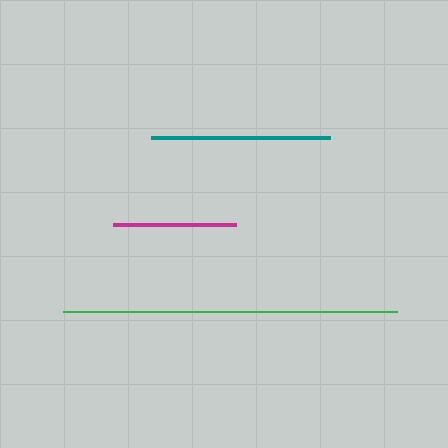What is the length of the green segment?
The green segment is approximately 334 pixels long.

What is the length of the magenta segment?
The magenta segment is approximately 123 pixels long.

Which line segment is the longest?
The green line is the longest at approximately 334 pixels.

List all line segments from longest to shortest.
From longest to shortest: green, teal, magenta.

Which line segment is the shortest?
The magenta line is the shortest at approximately 123 pixels.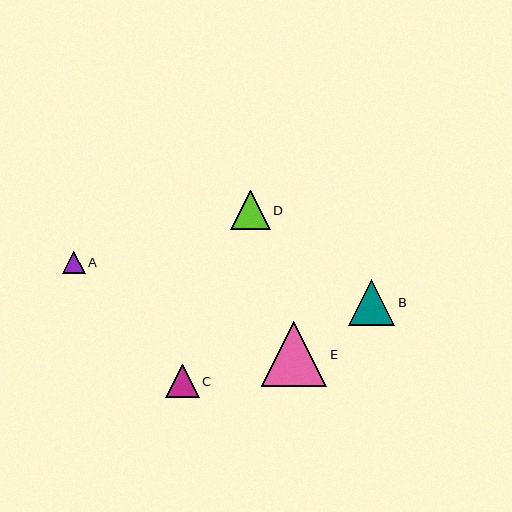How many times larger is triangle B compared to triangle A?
Triangle B is approximately 2.1 times the size of triangle A.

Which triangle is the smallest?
Triangle A is the smallest with a size of approximately 22 pixels.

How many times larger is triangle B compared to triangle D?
Triangle B is approximately 1.2 times the size of triangle D.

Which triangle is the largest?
Triangle E is the largest with a size of approximately 65 pixels.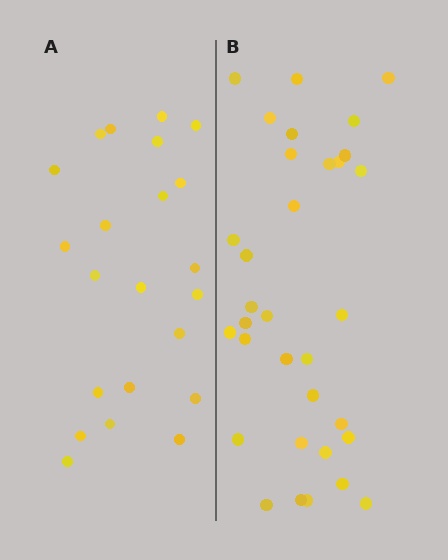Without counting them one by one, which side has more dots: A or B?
Region B (the right region) has more dots.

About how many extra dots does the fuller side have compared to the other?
Region B has roughly 12 or so more dots than region A.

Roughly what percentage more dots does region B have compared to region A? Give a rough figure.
About 50% more.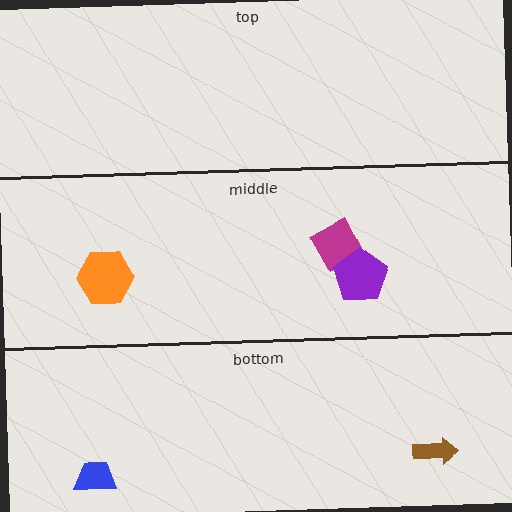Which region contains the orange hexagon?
The middle region.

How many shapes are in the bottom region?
2.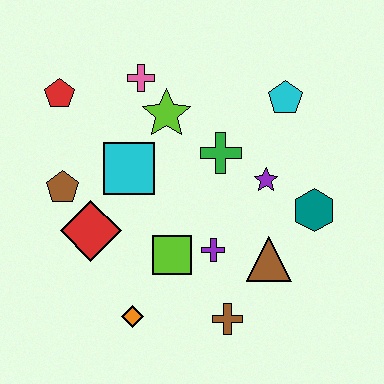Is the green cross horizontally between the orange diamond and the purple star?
Yes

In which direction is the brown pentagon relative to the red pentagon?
The brown pentagon is below the red pentagon.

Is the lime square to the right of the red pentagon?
Yes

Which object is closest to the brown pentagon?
The red diamond is closest to the brown pentagon.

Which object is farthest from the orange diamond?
The cyan pentagon is farthest from the orange diamond.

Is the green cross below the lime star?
Yes